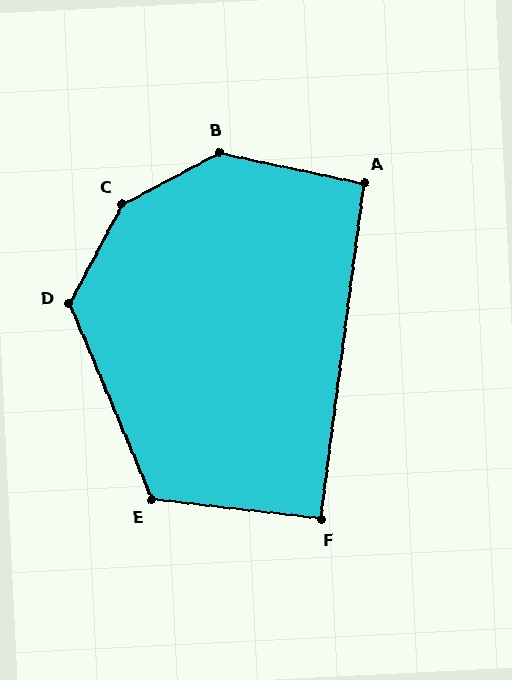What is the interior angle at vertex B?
Approximately 140 degrees (obtuse).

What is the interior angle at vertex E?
Approximately 119 degrees (obtuse).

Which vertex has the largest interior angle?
C, at approximately 146 degrees.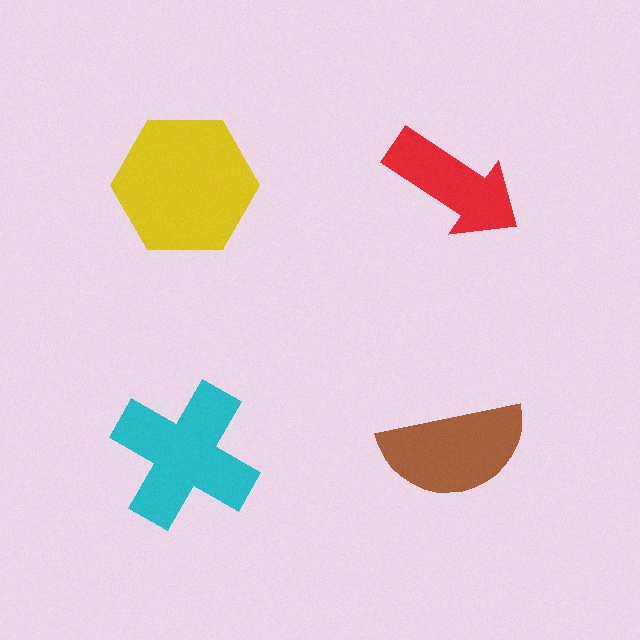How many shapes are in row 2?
2 shapes.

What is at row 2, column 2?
A brown semicircle.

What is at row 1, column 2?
A red arrow.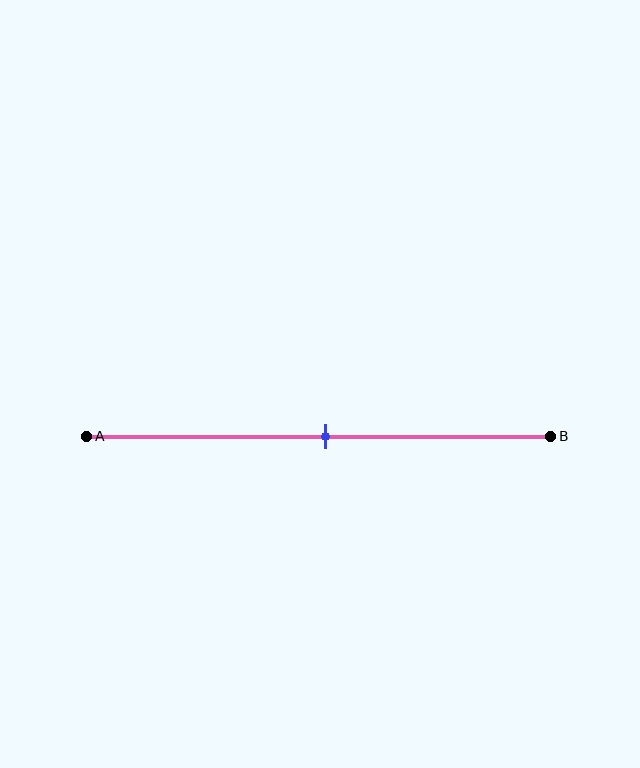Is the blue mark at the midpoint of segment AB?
Yes, the mark is approximately at the midpoint.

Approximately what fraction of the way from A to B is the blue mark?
The blue mark is approximately 50% of the way from A to B.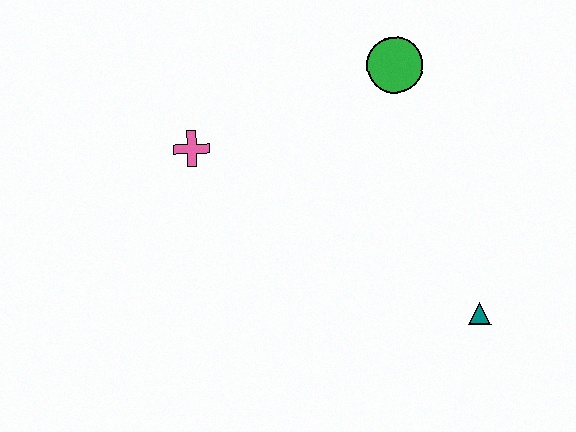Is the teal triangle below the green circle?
Yes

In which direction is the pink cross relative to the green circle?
The pink cross is to the left of the green circle.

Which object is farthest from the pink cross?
The teal triangle is farthest from the pink cross.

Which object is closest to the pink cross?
The green circle is closest to the pink cross.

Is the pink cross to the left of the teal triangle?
Yes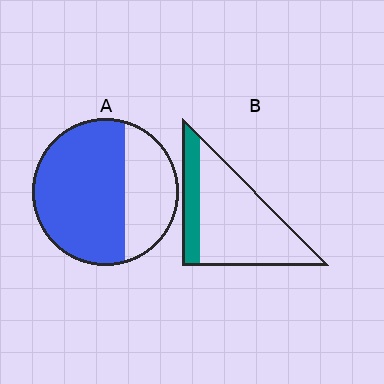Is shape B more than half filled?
No.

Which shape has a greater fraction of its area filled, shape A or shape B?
Shape A.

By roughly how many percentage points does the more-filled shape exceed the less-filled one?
By roughly 45 percentage points (A over B).